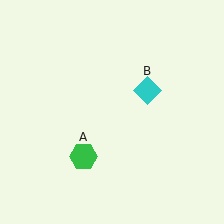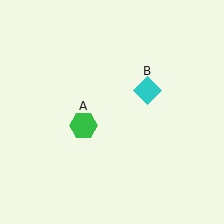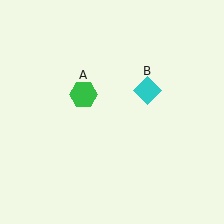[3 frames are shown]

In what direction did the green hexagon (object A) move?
The green hexagon (object A) moved up.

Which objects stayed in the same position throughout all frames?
Cyan diamond (object B) remained stationary.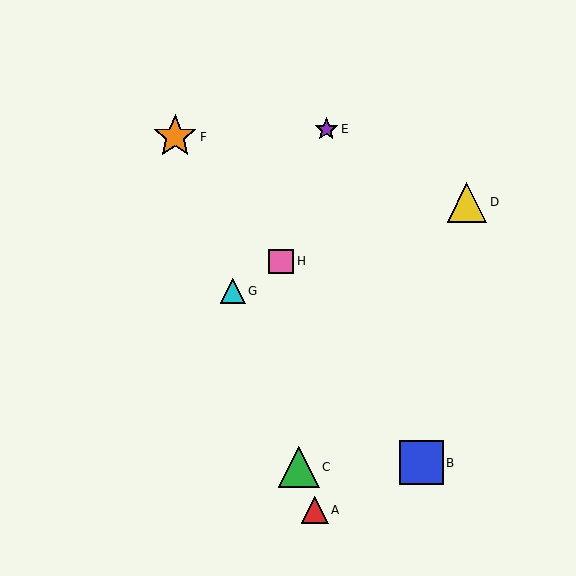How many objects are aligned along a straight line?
4 objects (A, C, F, G) are aligned along a straight line.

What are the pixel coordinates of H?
Object H is at (281, 261).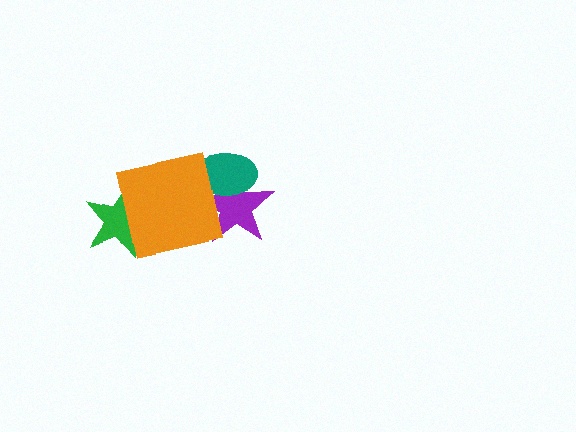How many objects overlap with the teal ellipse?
2 objects overlap with the teal ellipse.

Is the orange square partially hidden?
No, no other shape covers it.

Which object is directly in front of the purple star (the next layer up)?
The teal ellipse is directly in front of the purple star.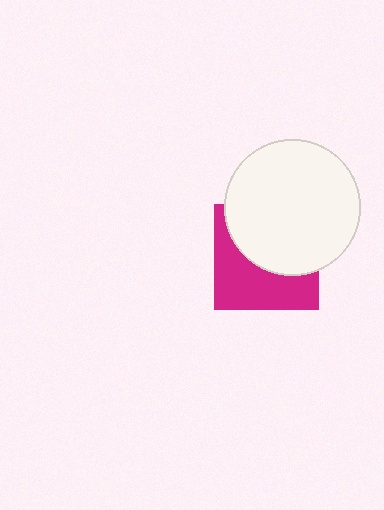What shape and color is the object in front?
The object in front is a white circle.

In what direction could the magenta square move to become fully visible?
The magenta square could move down. That would shift it out from behind the white circle entirely.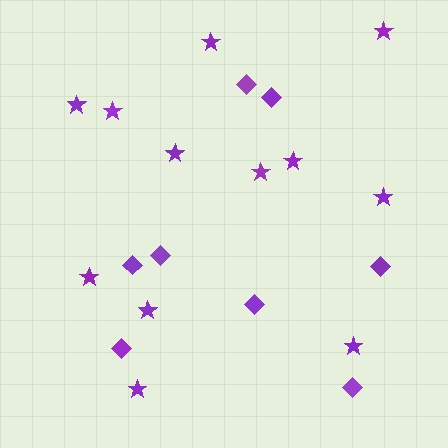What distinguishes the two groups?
There are 2 groups: one group of stars (12) and one group of diamonds (8).